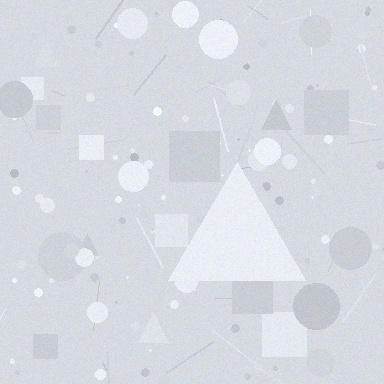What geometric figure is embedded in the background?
A triangle is embedded in the background.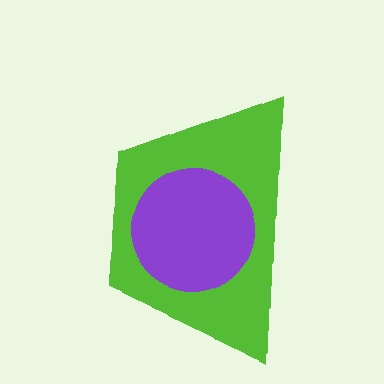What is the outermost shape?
The lime trapezoid.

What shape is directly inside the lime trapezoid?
The purple circle.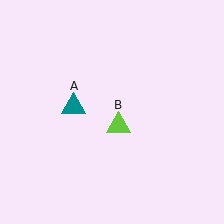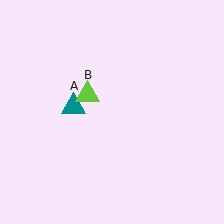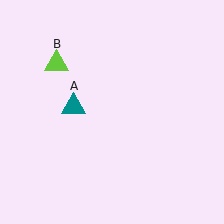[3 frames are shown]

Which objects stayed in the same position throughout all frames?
Teal triangle (object A) remained stationary.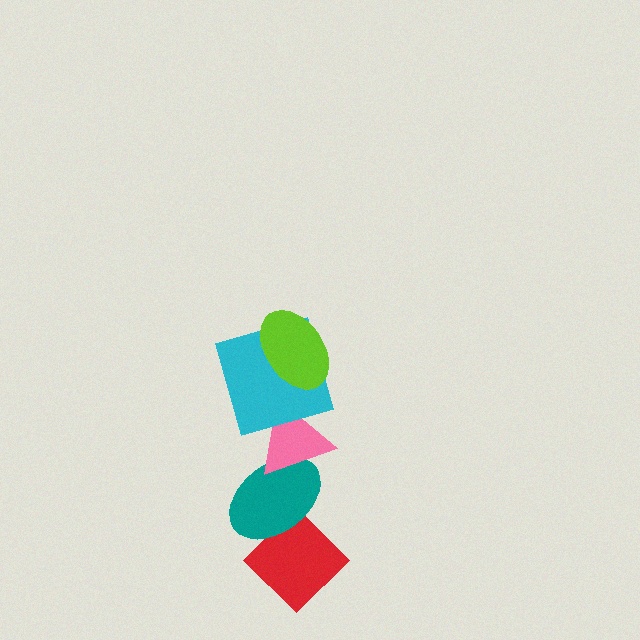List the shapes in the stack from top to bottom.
From top to bottom: the lime ellipse, the cyan square, the pink triangle, the teal ellipse, the red diamond.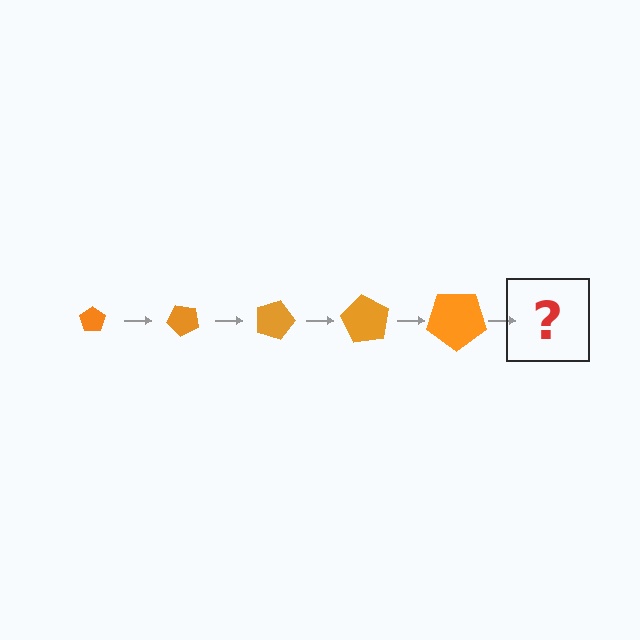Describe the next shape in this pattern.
It should be a pentagon, larger than the previous one and rotated 225 degrees from the start.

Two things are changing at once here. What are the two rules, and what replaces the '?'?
The two rules are that the pentagon grows larger each step and it rotates 45 degrees each step. The '?' should be a pentagon, larger than the previous one and rotated 225 degrees from the start.